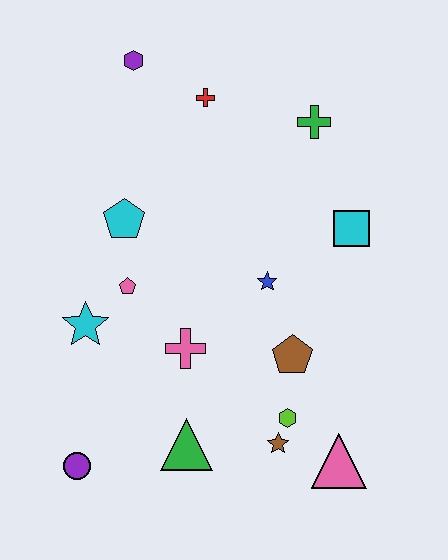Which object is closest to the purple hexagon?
The red cross is closest to the purple hexagon.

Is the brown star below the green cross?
Yes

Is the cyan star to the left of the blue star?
Yes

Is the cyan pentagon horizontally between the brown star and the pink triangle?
No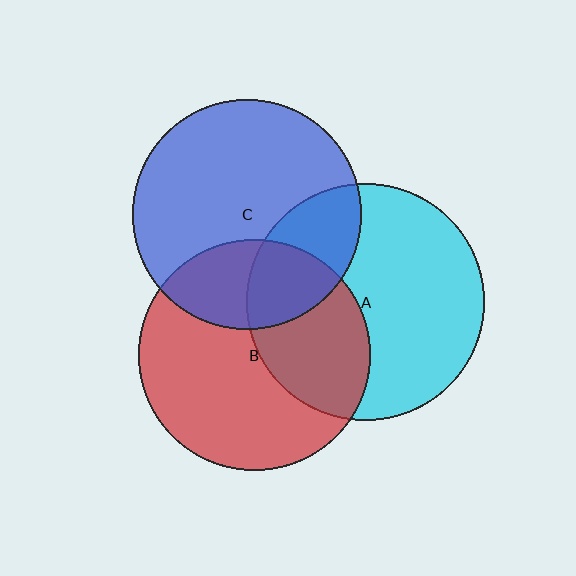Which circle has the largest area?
Circle A (cyan).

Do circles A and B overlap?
Yes.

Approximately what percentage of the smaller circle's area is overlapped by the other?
Approximately 35%.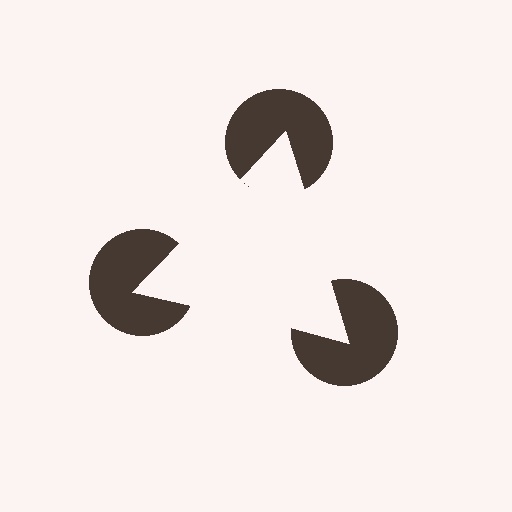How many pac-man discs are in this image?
There are 3 — one at each vertex of the illusory triangle.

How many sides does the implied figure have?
3 sides.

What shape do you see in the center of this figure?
An illusory triangle — its edges are inferred from the aligned wedge cuts in the pac-man discs, not physically drawn.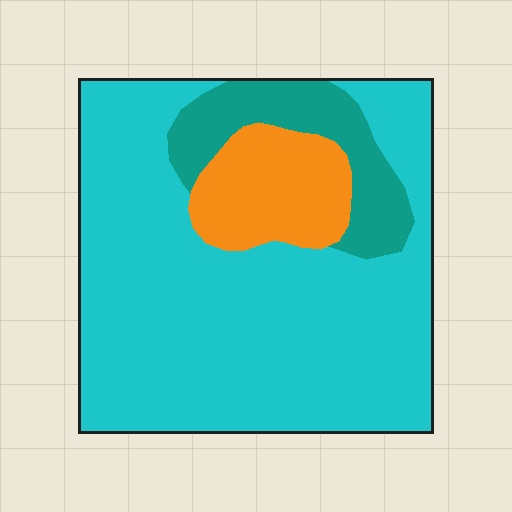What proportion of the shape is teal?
Teal takes up about one eighth (1/8) of the shape.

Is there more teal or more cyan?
Cyan.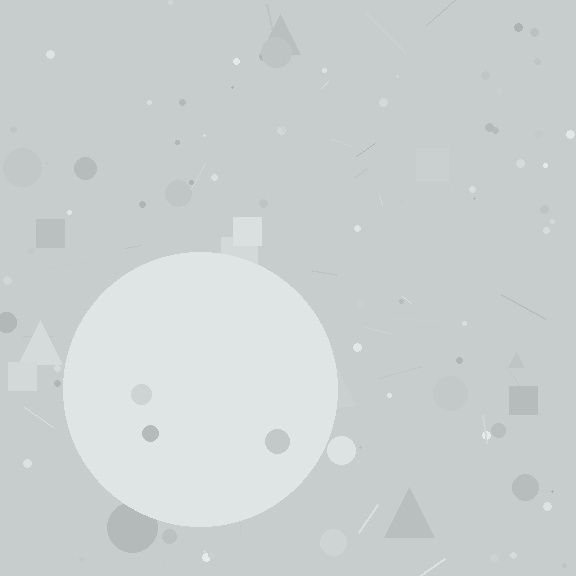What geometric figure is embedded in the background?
A circle is embedded in the background.